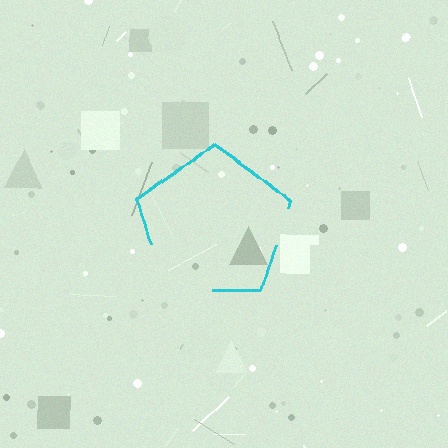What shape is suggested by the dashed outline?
The dashed outline suggests a pentagon.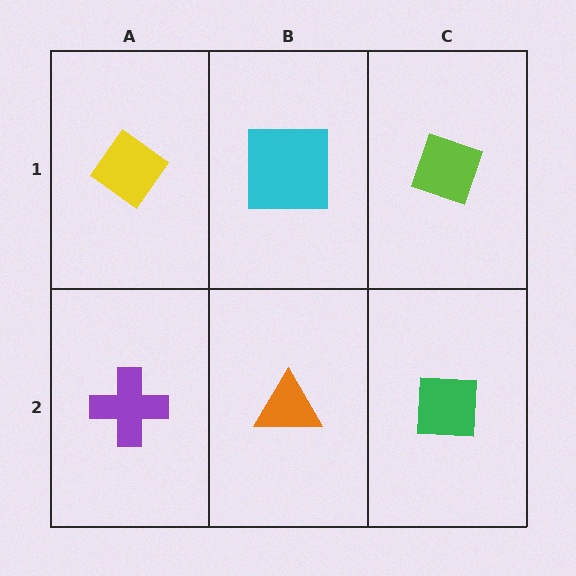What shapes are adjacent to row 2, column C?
A lime diamond (row 1, column C), an orange triangle (row 2, column B).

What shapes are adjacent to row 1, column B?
An orange triangle (row 2, column B), a yellow diamond (row 1, column A), a lime diamond (row 1, column C).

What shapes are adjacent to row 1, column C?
A green square (row 2, column C), a cyan square (row 1, column B).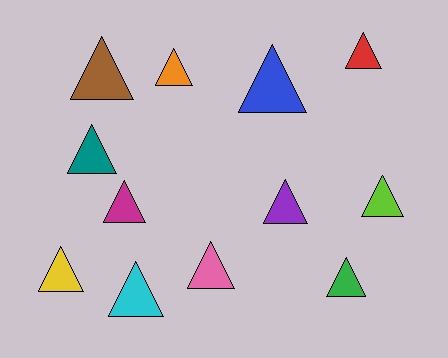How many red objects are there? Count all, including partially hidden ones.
There is 1 red object.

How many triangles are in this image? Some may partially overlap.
There are 12 triangles.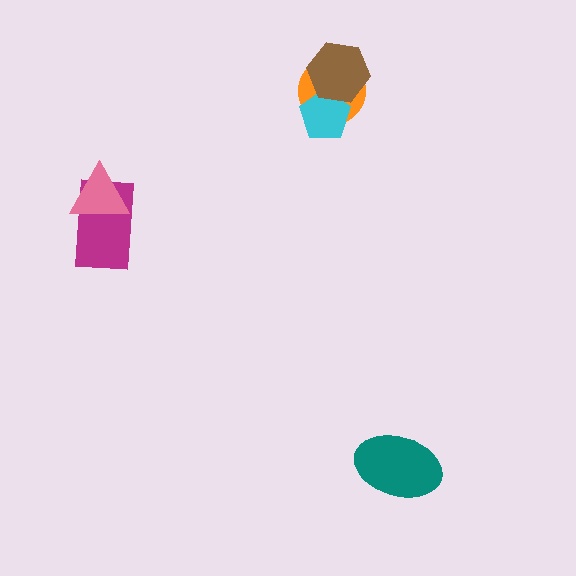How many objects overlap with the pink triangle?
1 object overlaps with the pink triangle.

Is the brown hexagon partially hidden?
No, no other shape covers it.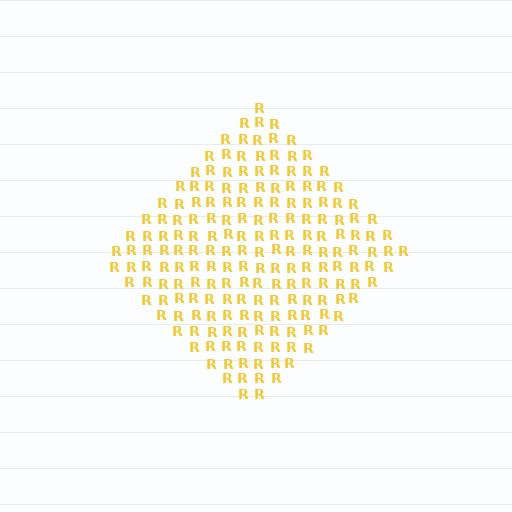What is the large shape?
The large shape is a diamond.